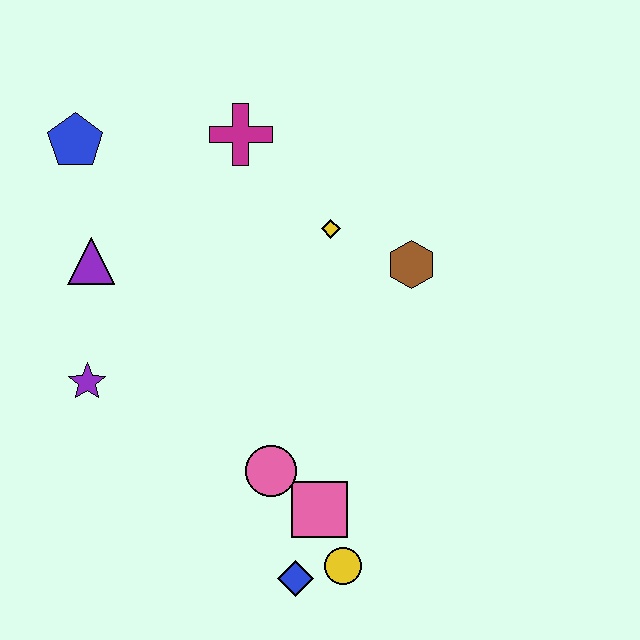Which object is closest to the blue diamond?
The yellow circle is closest to the blue diamond.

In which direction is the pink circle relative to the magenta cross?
The pink circle is below the magenta cross.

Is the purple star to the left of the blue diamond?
Yes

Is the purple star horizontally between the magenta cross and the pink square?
No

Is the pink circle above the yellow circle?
Yes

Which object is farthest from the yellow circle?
The blue pentagon is farthest from the yellow circle.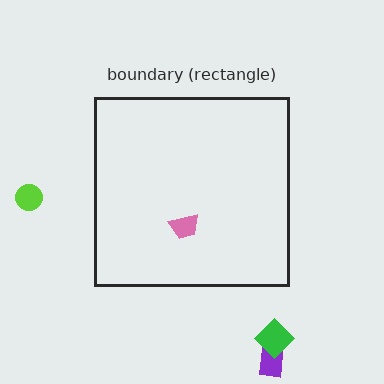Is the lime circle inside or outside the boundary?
Outside.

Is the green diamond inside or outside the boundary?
Outside.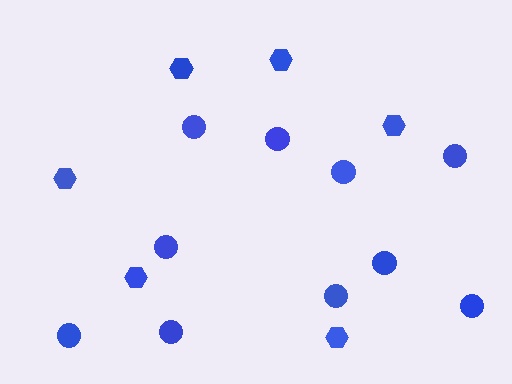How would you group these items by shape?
There are 2 groups: one group of circles (10) and one group of hexagons (6).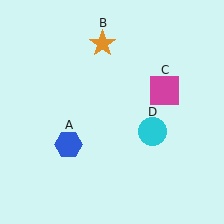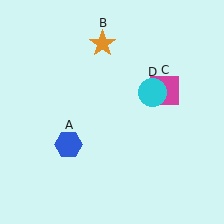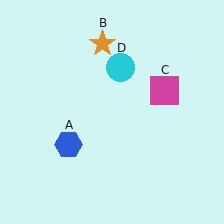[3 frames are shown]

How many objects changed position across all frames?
1 object changed position: cyan circle (object D).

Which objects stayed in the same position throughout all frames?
Blue hexagon (object A) and orange star (object B) and magenta square (object C) remained stationary.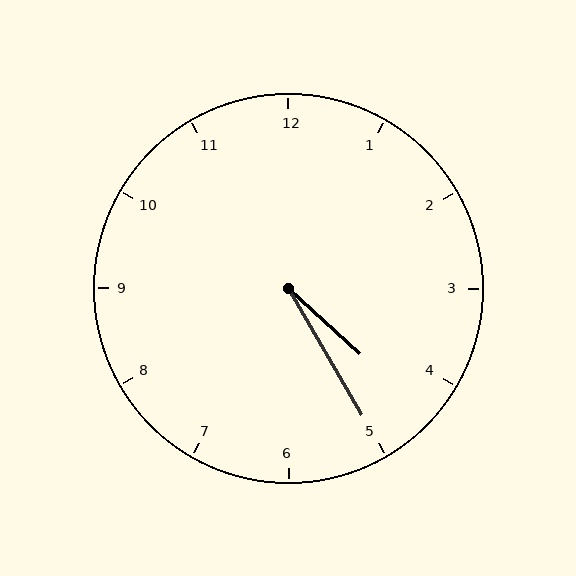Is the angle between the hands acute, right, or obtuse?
It is acute.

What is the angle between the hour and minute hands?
Approximately 18 degrees.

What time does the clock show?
4:25.